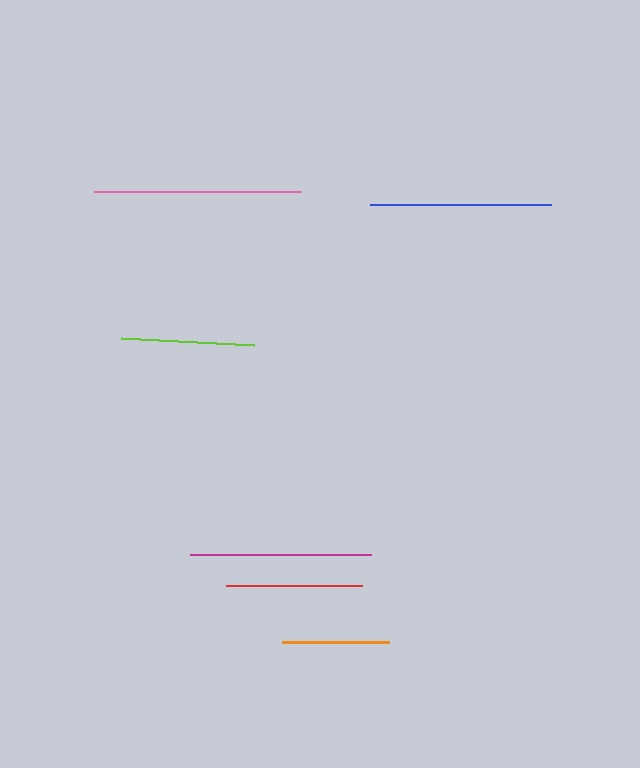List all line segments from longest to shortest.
From longest to shortest: pink, blue, magenta, red, lime, orange.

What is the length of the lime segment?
The lime segment is approximately 134 pixels long.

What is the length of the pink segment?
The pink segment is approximately 207 pixels long.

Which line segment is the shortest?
The orange line is the shortest at approximately 106 pixels.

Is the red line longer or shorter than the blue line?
The blue line is longer than the red line.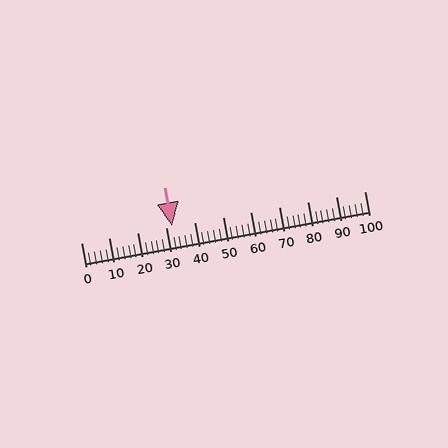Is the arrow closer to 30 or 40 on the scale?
The arrow is closer to 30.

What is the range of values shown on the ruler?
The ruler shows values from 0 to 100.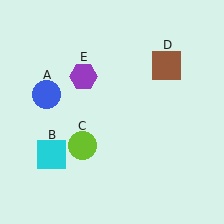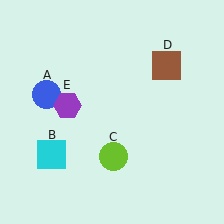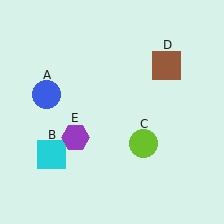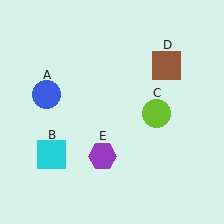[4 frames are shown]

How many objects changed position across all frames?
2 objects changed position: lime circle (object C), purple hexagon (object E).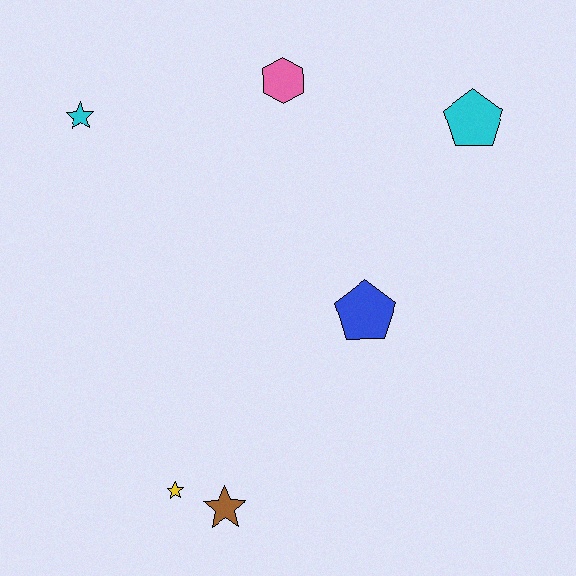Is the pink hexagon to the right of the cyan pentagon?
No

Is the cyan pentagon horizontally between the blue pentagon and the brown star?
No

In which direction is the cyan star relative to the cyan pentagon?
The cyan star is to the left of the cyan pentagon.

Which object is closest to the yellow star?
The brown star is closest to the yellow star.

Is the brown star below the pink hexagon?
Yes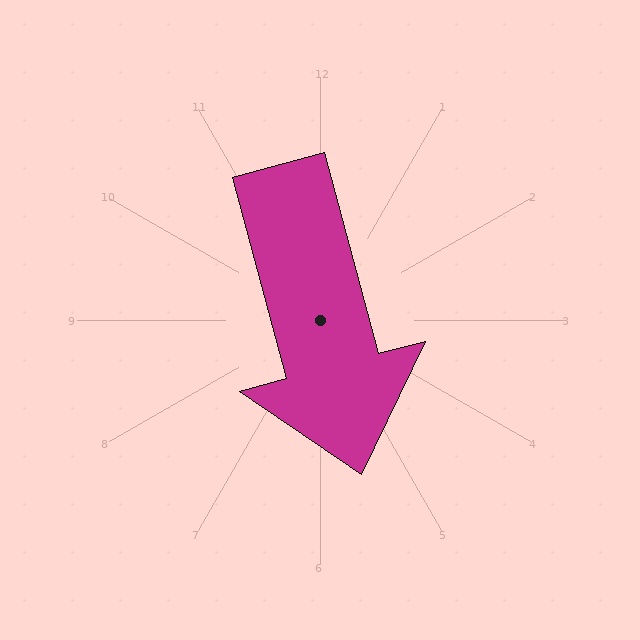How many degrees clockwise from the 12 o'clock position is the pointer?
Approximately 165 degrees.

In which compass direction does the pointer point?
South.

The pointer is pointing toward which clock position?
Roughly 6 o'clock.